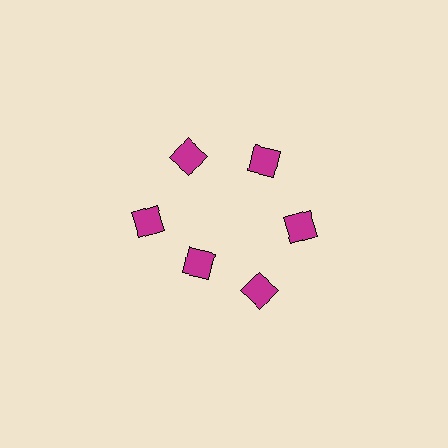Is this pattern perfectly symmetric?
No. The 6 magenta squares are arranged in a ring, but one element near the 7 o'clock position is pulled inward toward the center, breaking the 6-fold rotational symmetry.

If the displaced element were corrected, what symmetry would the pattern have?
It would have 6-fold rotational symmetry — the pattern would map onto itself every 60 degrees.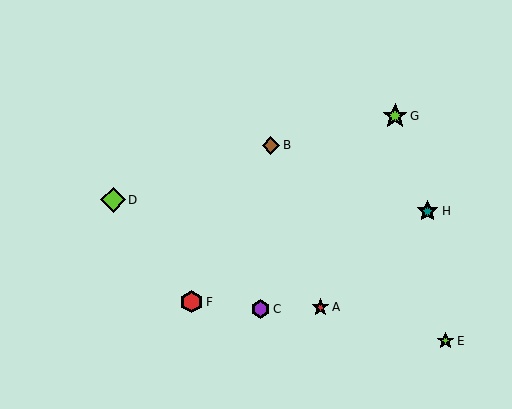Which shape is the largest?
The lime star (labeled G) is the largest.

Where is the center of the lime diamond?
The center of the lime diamond is at (113, 200).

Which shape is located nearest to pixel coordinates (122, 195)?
The lime diamond (labeled D) at (113, 200) is nearest to that location.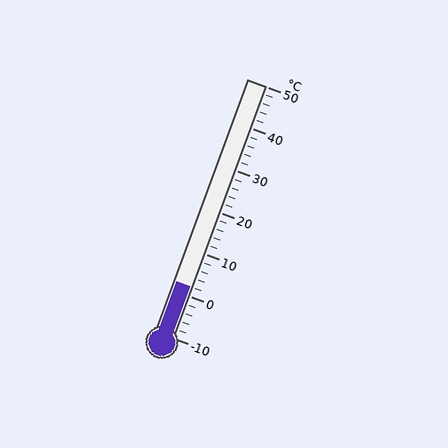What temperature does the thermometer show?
The thermometer shows approximately 2°C.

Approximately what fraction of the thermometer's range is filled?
The thermometer is filled to approximately 20% of its range.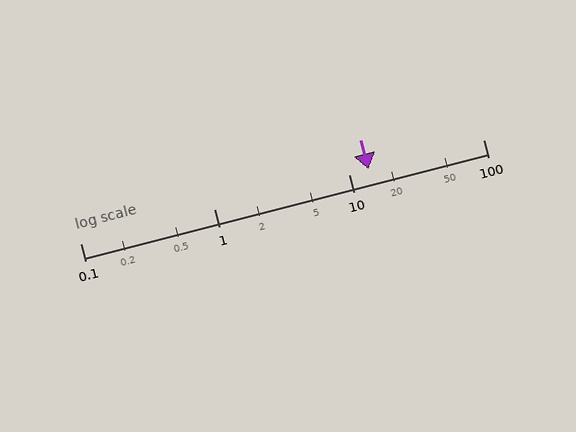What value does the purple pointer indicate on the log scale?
The pointer indicates approximately 14.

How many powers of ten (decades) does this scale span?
The scale spans 3 decades, from 0.1 to 100.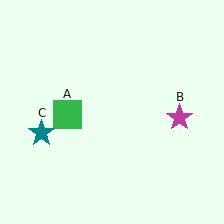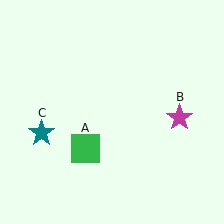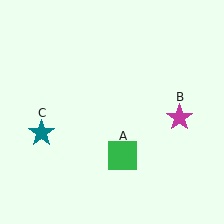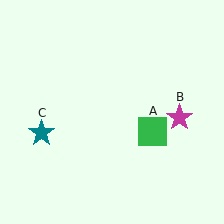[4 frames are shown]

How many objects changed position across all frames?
1 object changed position: green square (object A).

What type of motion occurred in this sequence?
The green square (object A) rotated counterclockwise around the center of the scene.